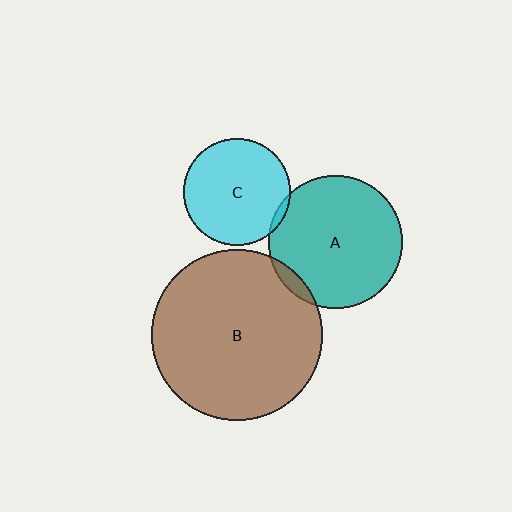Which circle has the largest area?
Circle B (brown).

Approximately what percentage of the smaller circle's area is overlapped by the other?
Approximately 5%.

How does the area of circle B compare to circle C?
Approximately 2.5 times.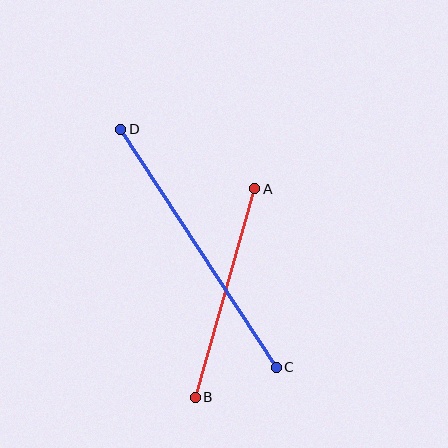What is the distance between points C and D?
The distance is approximately 284 pixels.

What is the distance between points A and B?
The distance is approximately 217 pixels.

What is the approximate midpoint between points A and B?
The midpoint is at approximately (225, 293) pixels.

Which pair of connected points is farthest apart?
Points C and D are farthest apart.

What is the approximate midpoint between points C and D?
The midpoint is at approximately (198, 248) pixels.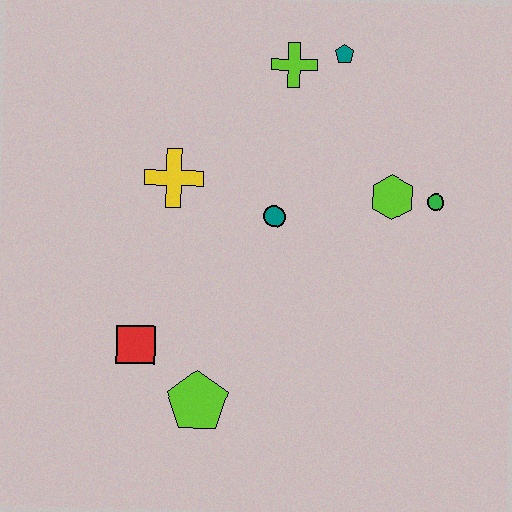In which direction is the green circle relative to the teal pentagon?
The green circle is below the teal pentagon.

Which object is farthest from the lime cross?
The lime pentagon is farthest from the lime cross.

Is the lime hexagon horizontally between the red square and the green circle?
Yes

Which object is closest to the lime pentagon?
The red square is closest to the lime pentagon.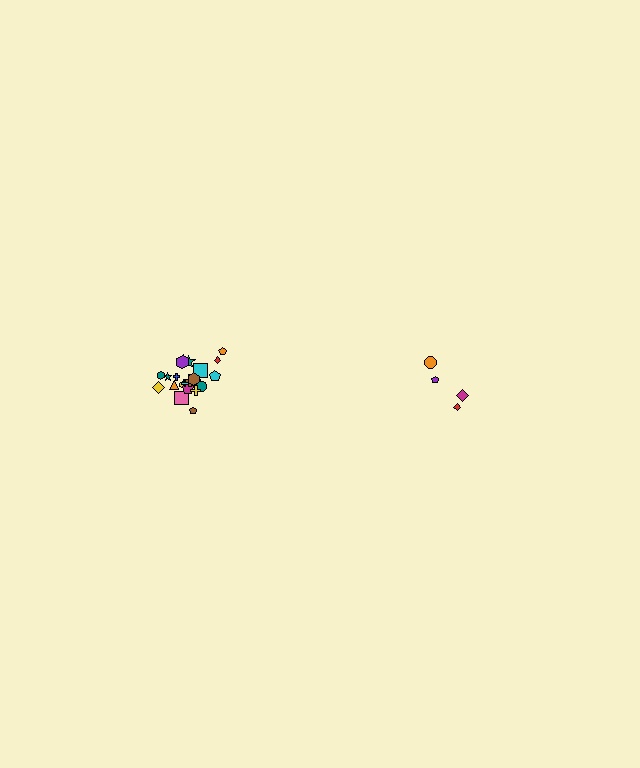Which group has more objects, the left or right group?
The left group.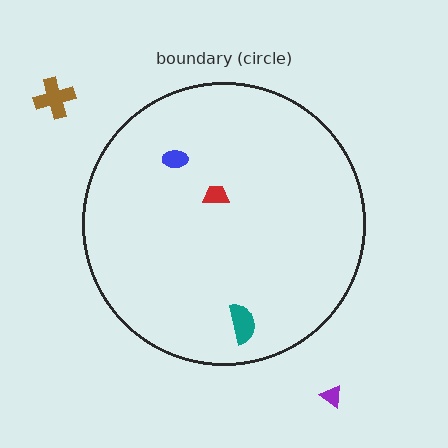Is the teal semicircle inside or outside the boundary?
Inside.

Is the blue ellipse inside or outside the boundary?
Inside.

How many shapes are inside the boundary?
3 inside, 2 outside.